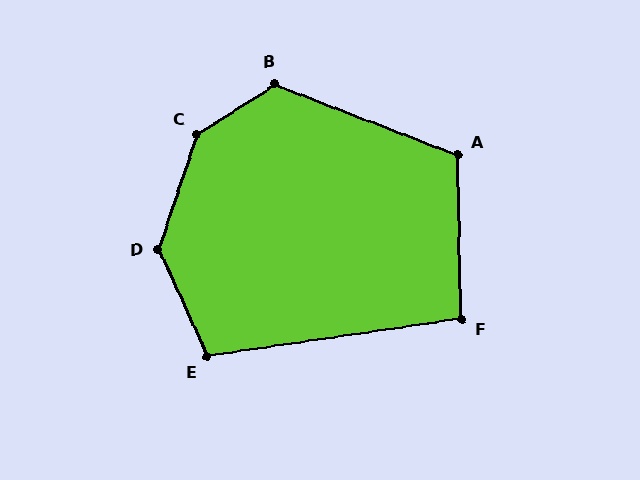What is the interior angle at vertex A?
Approximately 112 degrees (obtuse).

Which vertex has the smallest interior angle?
F, at approximately 97 degrees.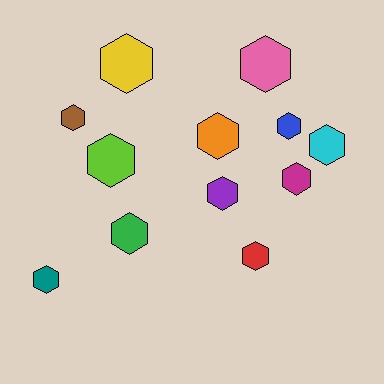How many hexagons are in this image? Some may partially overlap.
There are 12 hexagons.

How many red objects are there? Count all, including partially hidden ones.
There is 1 red object.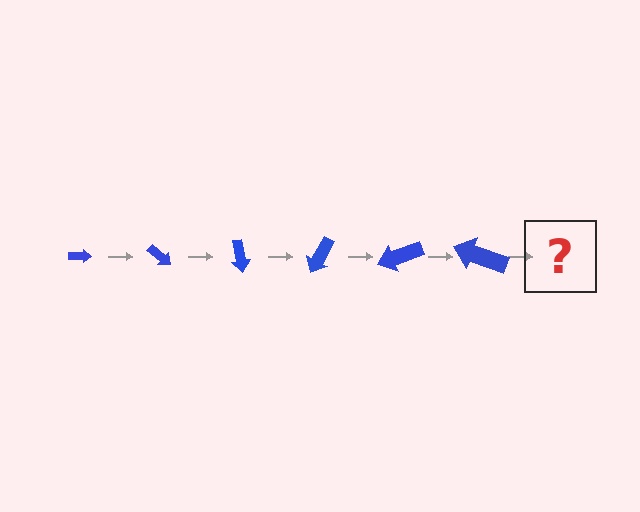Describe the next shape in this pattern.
It should be an arrow, larger than the previous one and rotated 240 degrees from the start.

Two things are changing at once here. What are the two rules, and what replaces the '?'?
The two rules are that the arrow grows larger each step and it rotates 40 degrees each step. The '?' should be an arrow, larger than the previous one and rotated 240 degrees from the start.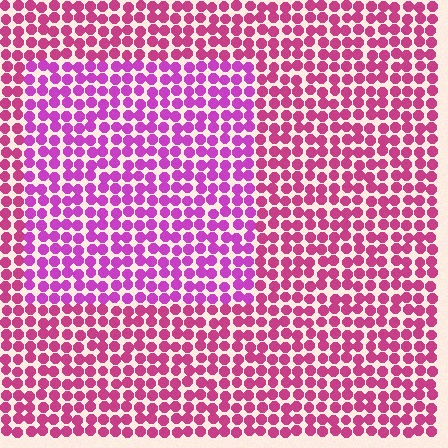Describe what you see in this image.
The image is filled with small magenta elements in a uniform arrangement. A rectangle-shaped region is visible where the elements are tinted to a slightly different hue, forming a subtle color boundary.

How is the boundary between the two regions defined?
The boundary is defined purely by a slight shift in hue (about 27 degrees). Spacing, size, and orientation are identical on both sides.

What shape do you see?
I see a rectangle.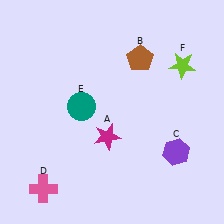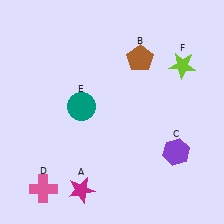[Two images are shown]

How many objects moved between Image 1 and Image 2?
1 object moved between the two images.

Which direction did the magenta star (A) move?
The magenta star (A) moved down.